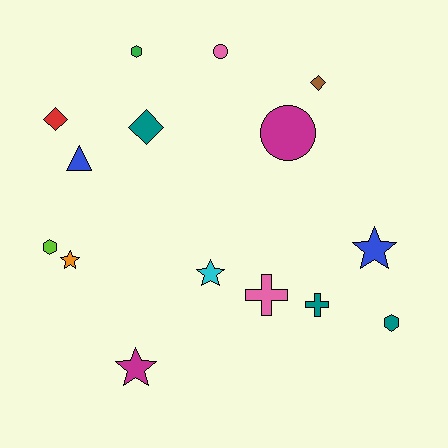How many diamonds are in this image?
There are 3 diamonds.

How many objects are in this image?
There are 15 objects.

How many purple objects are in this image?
There are no purple objects.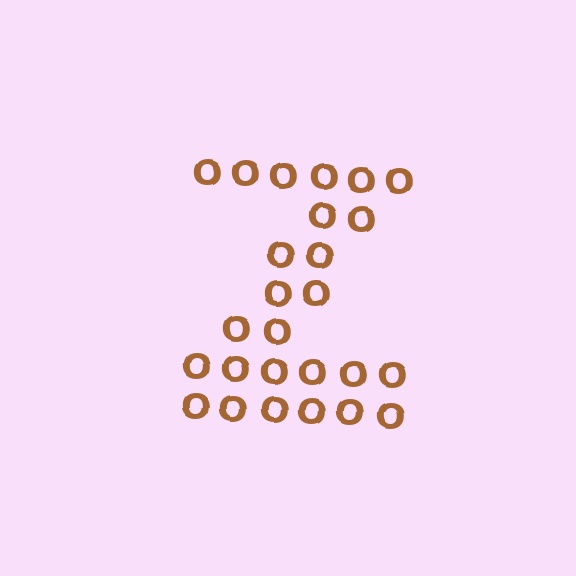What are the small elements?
The small elements are letter O's.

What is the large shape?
The large shape is the letter Z.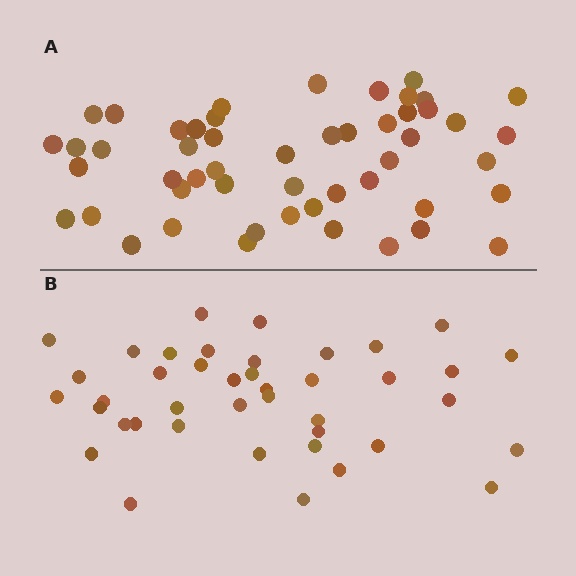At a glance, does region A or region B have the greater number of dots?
Region A (the top region) has more dots.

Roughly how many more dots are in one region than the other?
Region A has roughly 10 or so more dots than region B.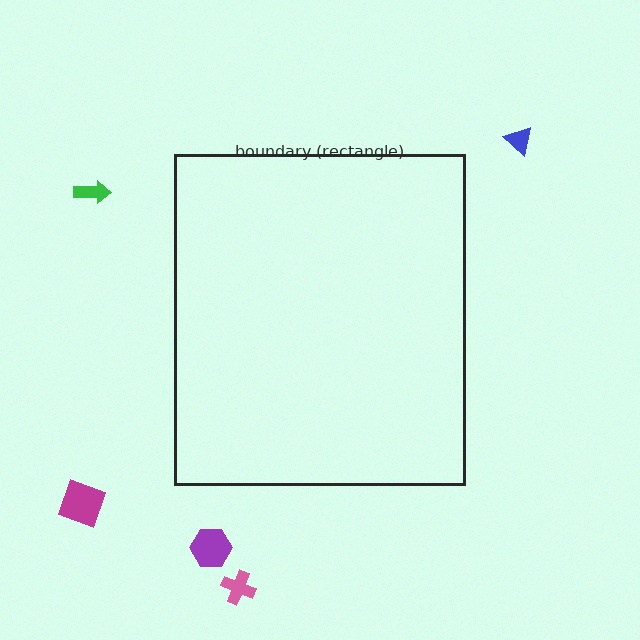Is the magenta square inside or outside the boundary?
Outside.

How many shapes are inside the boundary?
0 inside, 5 outside.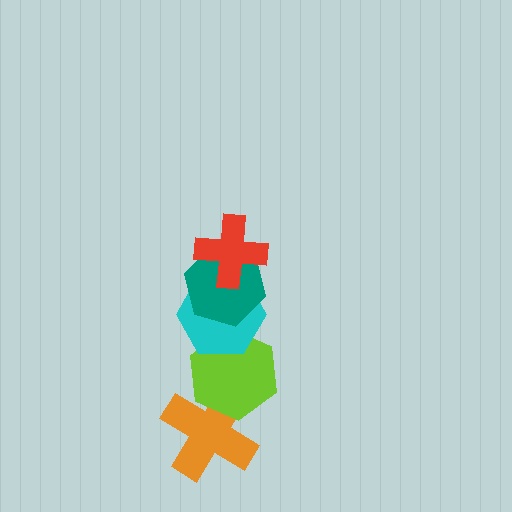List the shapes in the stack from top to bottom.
From top to bottom: the red cross, the teal hexagon, the cyan hexagon, the lime hexagon, the orange cross.